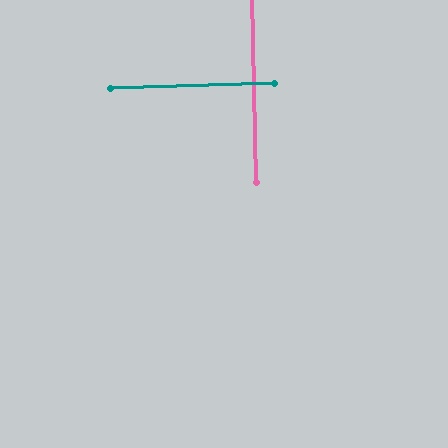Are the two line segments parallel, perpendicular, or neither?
Perpendicular — they meet at approximately 90°.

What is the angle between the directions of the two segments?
Approximately 90 degrees.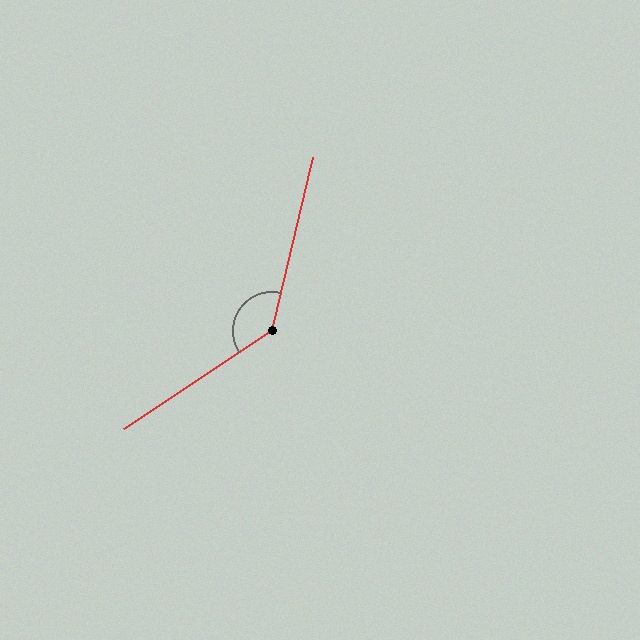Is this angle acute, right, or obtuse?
It is obtuse.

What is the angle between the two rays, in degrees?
Approximately 137 degrees.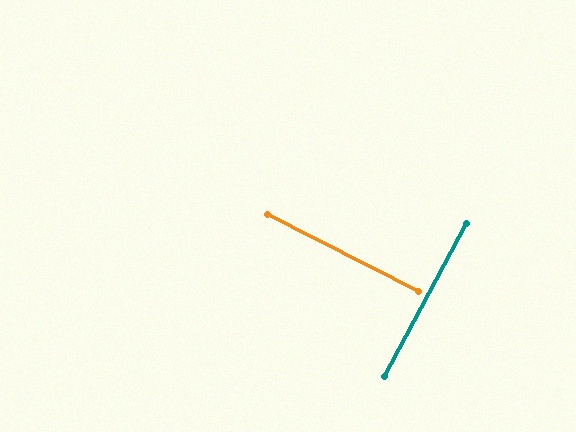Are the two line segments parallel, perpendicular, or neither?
Perpendicular — they meet at approximately 89°.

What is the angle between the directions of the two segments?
Approximately 89 degrees.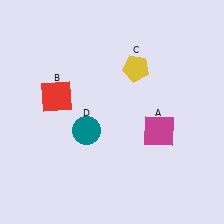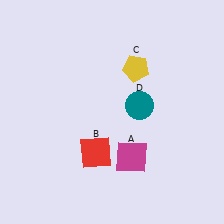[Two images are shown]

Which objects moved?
The objects that moved are: the magenta square (A), the red square (B), the teal circle (D).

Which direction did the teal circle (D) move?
The teal circle (D) moved right.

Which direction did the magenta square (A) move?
The magenta square (A) moved left.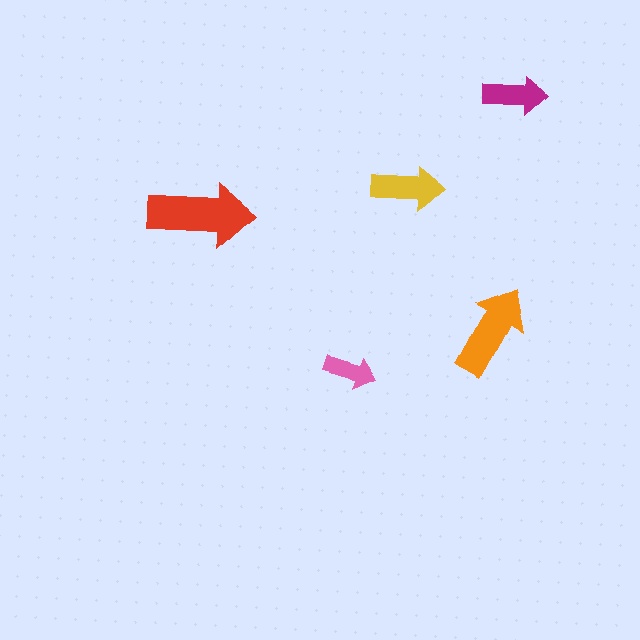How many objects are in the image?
There are 5 objects in the image.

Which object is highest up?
The magenta arrow is topmost.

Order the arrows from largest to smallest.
the red one, the orange one, the yellow one, the magenta one, the pink one.